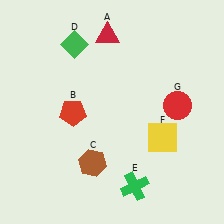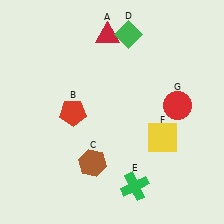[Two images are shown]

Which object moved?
The green diamond (D) moved right.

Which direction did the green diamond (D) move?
The green diamond (D) moved right.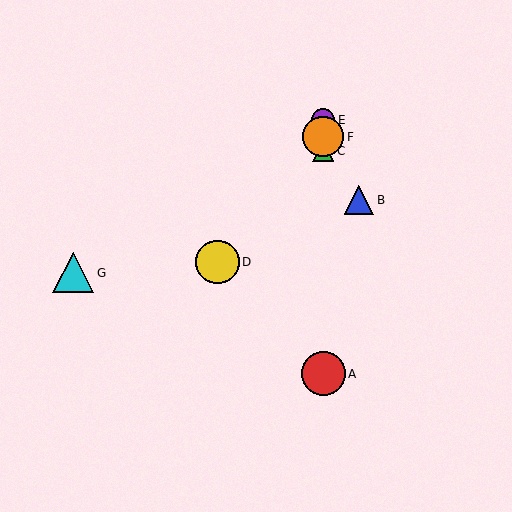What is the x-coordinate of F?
Object F is at x≈323.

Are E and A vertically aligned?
Yes, both are at x≈323.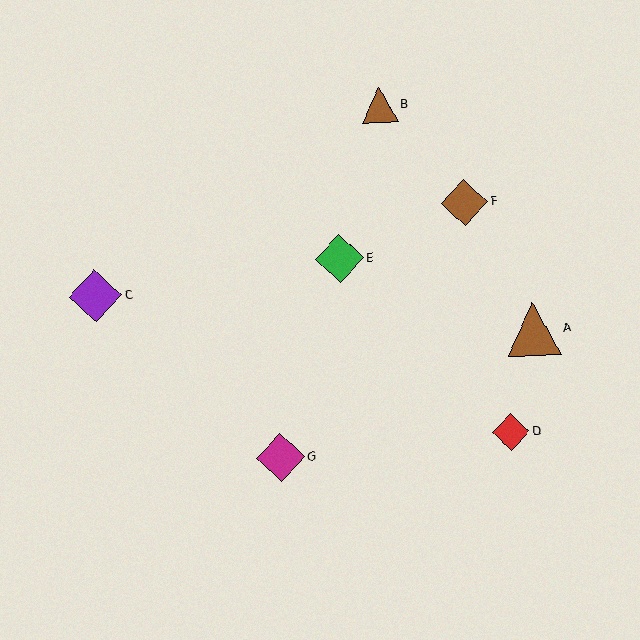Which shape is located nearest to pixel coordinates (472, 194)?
The brown diamond (labeled F) at (464, 202) is nearest to that location.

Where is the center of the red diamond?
The center of the red diamond is at (511, 432).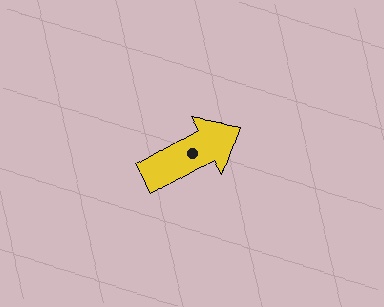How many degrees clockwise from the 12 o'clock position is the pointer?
Approximately 60 degrees.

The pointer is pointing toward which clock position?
Roughly 2 o'clock.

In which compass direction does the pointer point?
Northeast.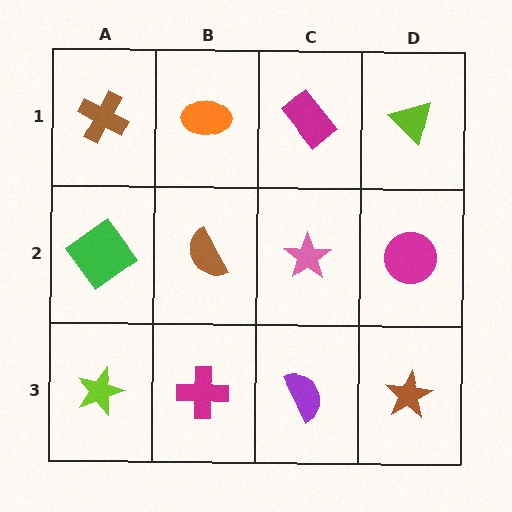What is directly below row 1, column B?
A brown semicircle.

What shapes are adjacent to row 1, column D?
A magenta circle (row 2, column D), a magenta rectangle (row 1, column C).